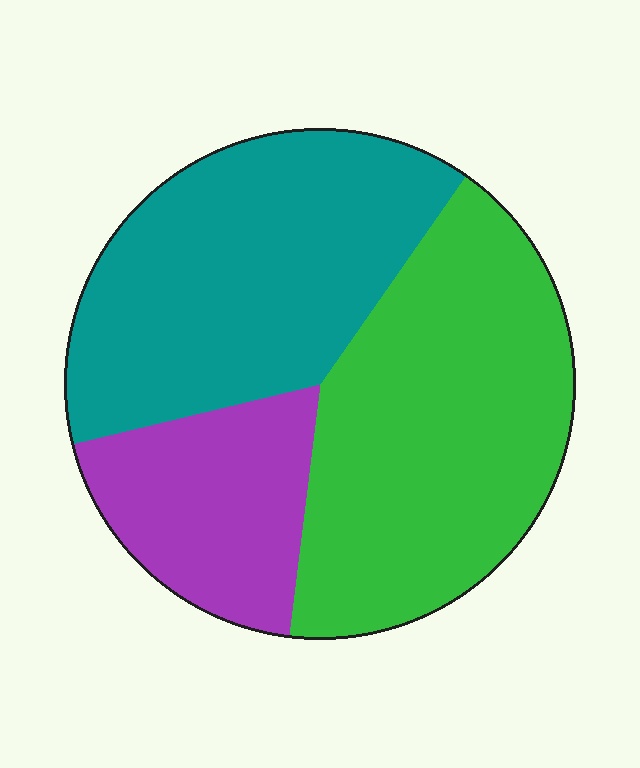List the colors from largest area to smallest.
From largest to smallest: green, teal, purple.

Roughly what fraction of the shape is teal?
Teal covers around 40% of the shape.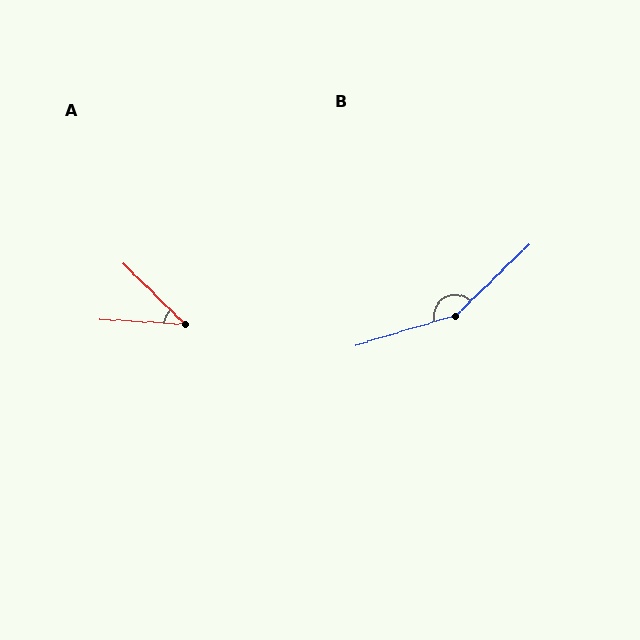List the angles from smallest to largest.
A (41°), B (152°).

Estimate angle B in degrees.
Approximately 152 degrees.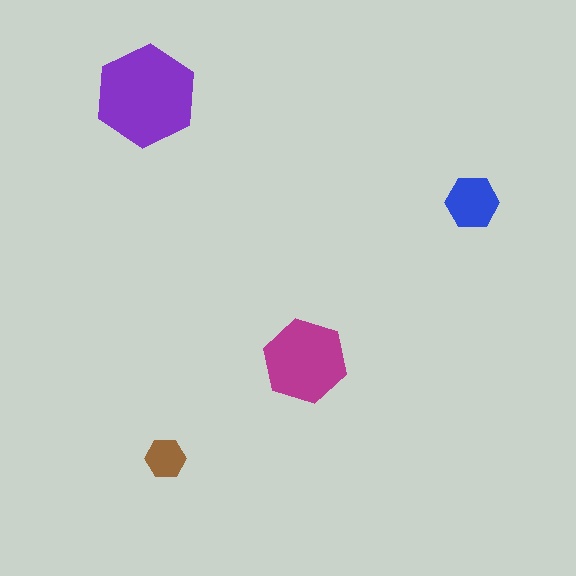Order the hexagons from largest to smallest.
the purple one, the magenta one, the blue one, the brown one.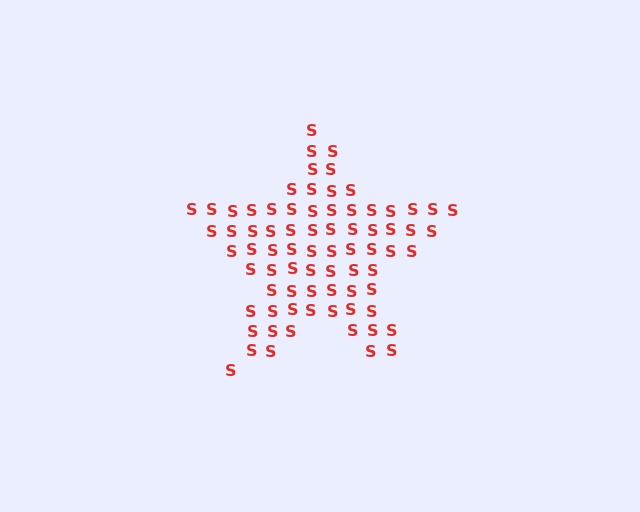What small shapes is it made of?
It is made of small letter S's.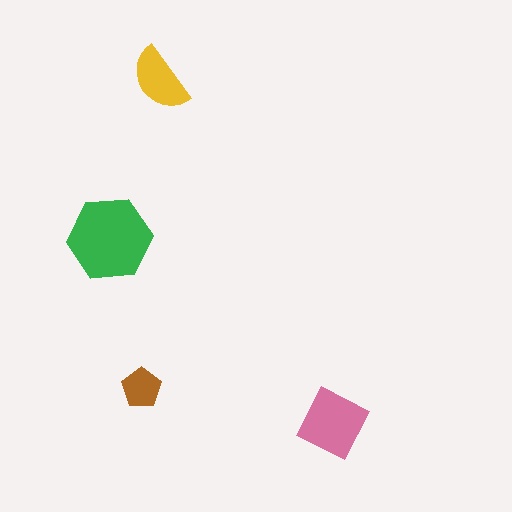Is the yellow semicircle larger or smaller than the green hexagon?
Smaller.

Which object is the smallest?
The brown pentagon.